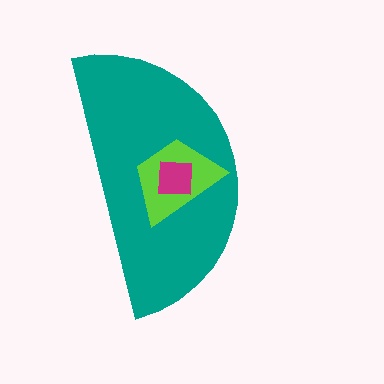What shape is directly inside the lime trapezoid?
The magenta square.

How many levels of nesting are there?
3.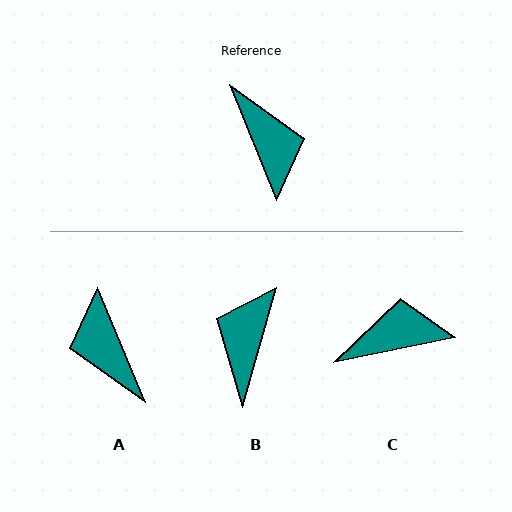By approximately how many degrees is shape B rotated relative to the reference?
Approximately 143 degrees counter-clockwise.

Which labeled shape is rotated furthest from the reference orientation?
A, about 179 degrees away.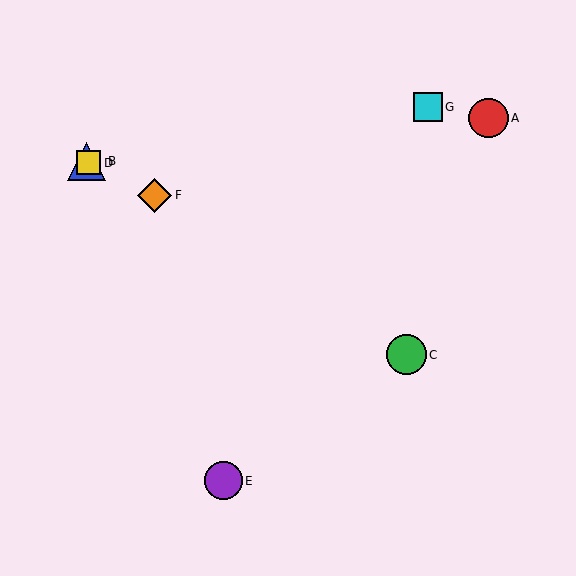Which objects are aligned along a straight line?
Objects B, D, F are aligned along a straight line.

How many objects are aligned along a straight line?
3 objects (B, D, F) are aligned along a straight line.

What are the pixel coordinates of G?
Object G is at (428, 107).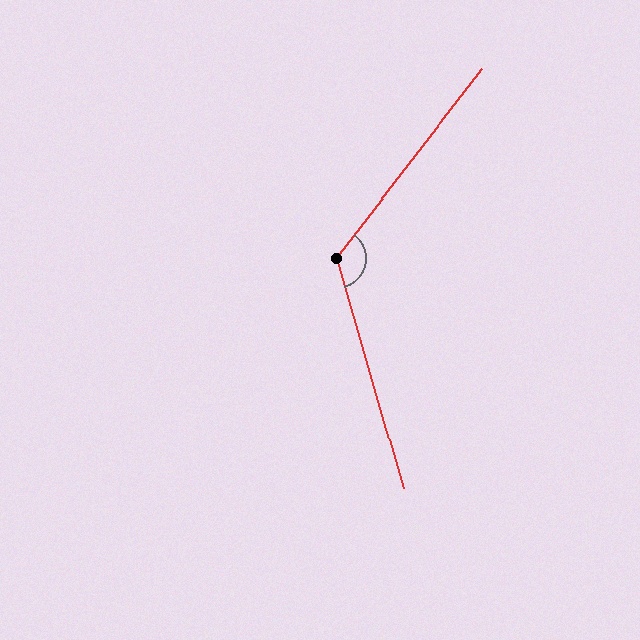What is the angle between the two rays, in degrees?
Approximately 126 degrees.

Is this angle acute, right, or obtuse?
It is obtuse.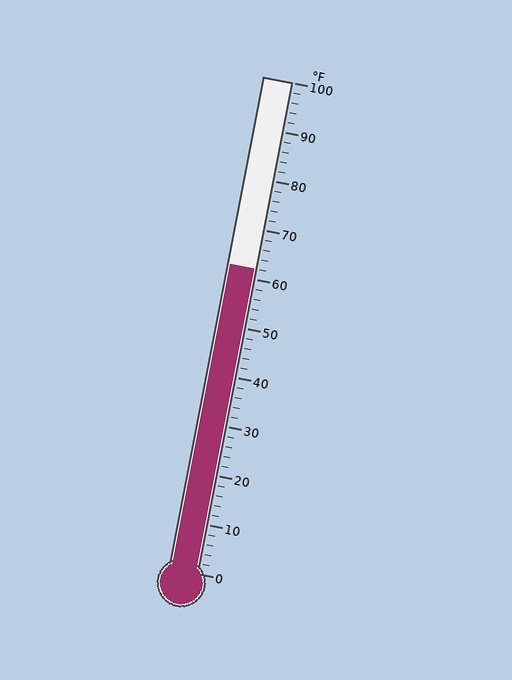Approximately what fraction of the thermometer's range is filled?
The thermometer is filled to approximately 60% of its range.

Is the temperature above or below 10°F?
The temperature is above 10°F.